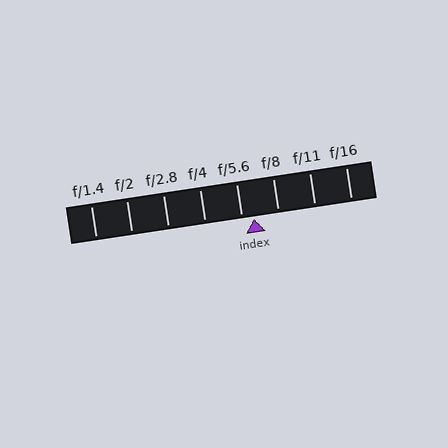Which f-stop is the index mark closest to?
The index mark is closest to f/5.6.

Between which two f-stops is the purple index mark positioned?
The index mark is between f/5.6 and f/8.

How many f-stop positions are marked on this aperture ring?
There are 8 f-stop positions marked.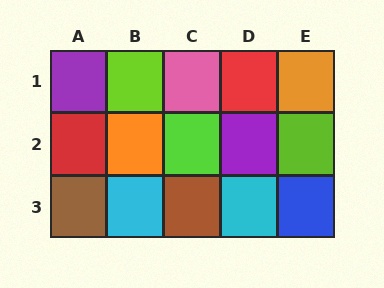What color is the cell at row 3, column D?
Cyan.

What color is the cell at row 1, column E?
Orange.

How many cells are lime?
3 cells are lime.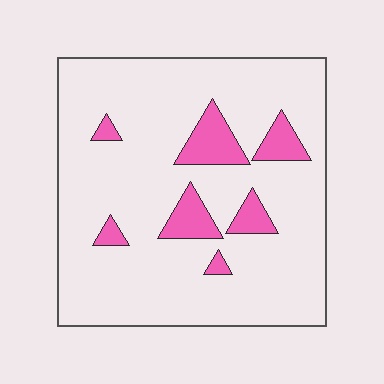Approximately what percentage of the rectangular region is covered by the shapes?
Approximately 10%.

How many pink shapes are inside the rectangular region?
7.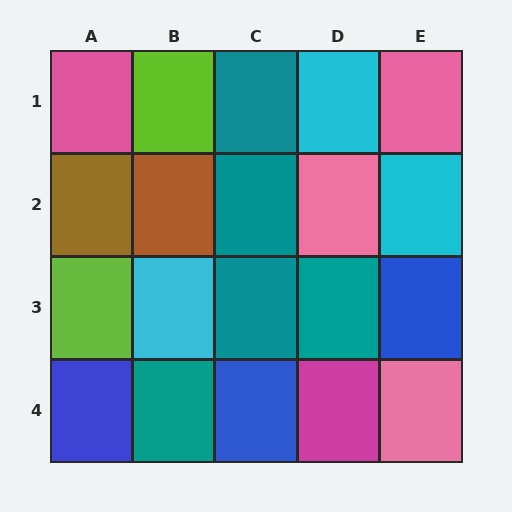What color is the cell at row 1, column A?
Pink.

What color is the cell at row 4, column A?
Blue.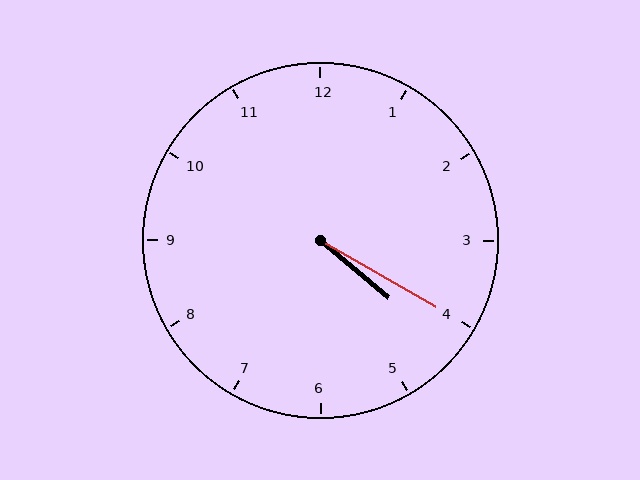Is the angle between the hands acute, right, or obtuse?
It is acute.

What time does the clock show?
4:20.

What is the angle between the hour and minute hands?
Approximately 10 degrees.